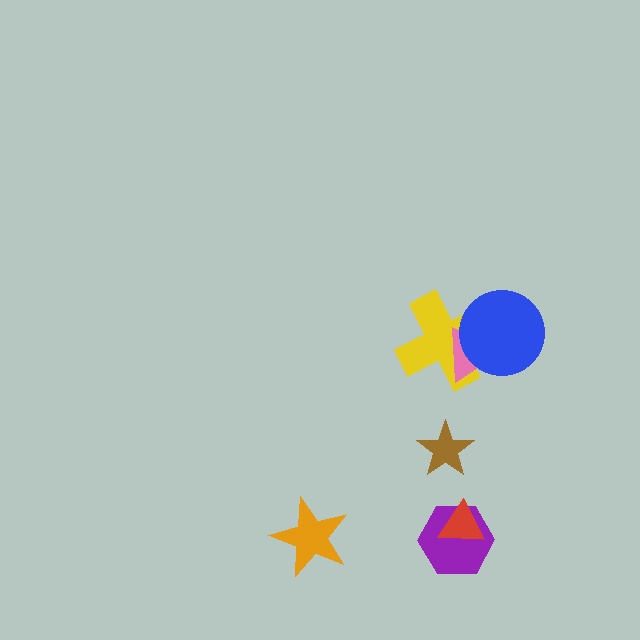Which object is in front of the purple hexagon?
The red triangle is in front of the purple hexagon.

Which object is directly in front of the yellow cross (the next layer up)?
The pink triangle is directly in front of the yellow cross.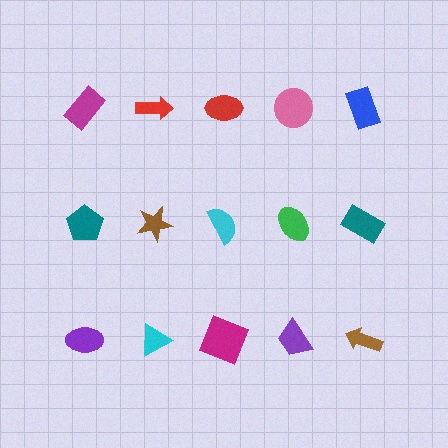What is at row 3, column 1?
A purple ellipse.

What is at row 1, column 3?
A red ellipse.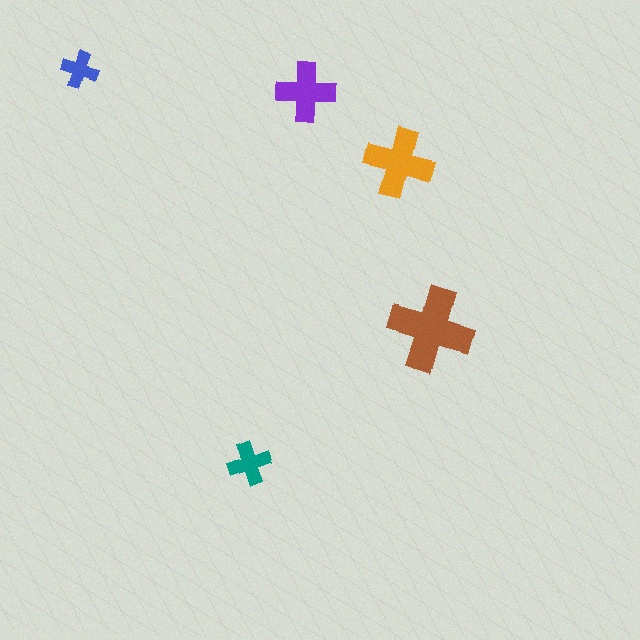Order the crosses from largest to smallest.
the brown one, the orange one, the purple one, the teal one, the blue one.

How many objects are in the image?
There are 5 objects in the image.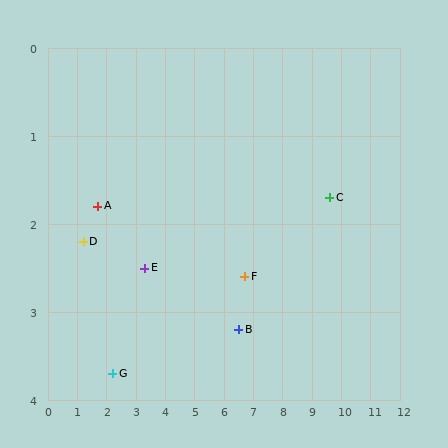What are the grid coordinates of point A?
Point A is at approximately (1.7, 1.8).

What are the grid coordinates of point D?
Point D is at approximately (1.2, 2.2).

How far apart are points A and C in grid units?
Points A and C are about 7.9 grid units apart.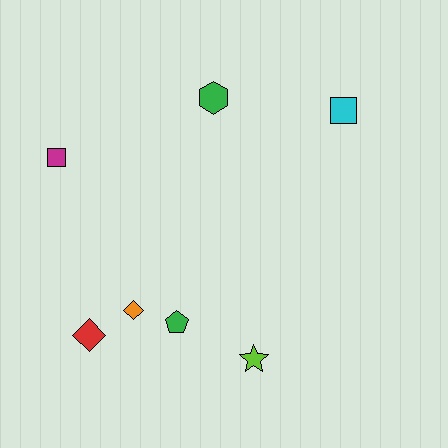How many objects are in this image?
There are 7 objects.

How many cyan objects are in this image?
There is 1 cyan object.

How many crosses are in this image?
There are no crosses.